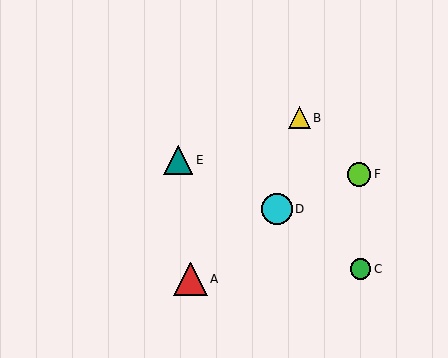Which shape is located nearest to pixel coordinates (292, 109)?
The yellow triangle (labeled B) at (299, 118) is nearest to that location.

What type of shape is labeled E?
Shape E is a teal triangle.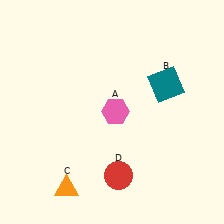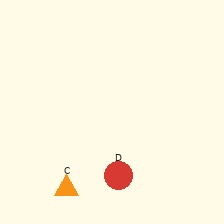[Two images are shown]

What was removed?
The pink hexagon (A), the teal square (B) were removed in Image 2.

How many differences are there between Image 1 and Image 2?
There are 2 differences between the two images.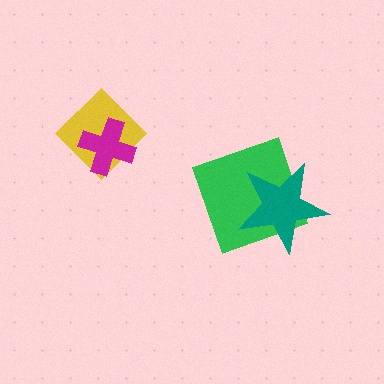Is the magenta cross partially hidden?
No, no other shape covers it.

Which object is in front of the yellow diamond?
The magenta cross is in front of the yellow diamond.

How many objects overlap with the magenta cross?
1 object overlaps with the magenta cross.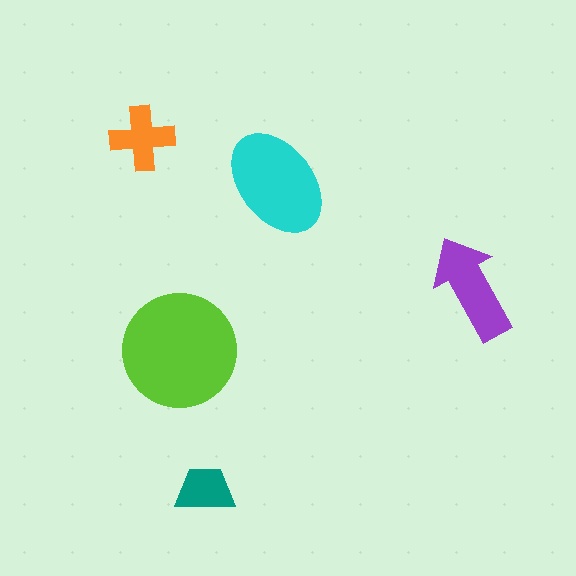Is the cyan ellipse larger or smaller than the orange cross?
Larger.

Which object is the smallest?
The teal trapezoid.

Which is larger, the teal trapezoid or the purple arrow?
The purple arrow.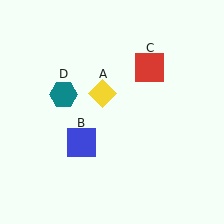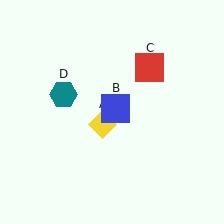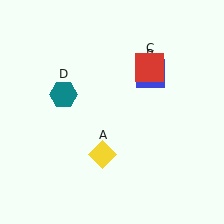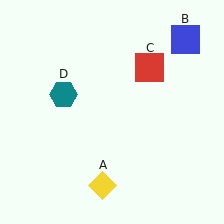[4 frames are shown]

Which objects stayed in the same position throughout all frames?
Red square (object C) and teal hexagon (object D) remained stationary.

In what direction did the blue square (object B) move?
The blue square (object B) moved up and to the right.